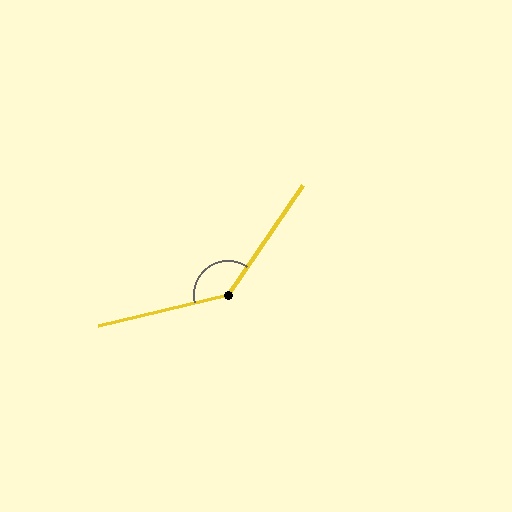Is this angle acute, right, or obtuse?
It is obtuse.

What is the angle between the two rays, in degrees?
Approximately 138 degrees.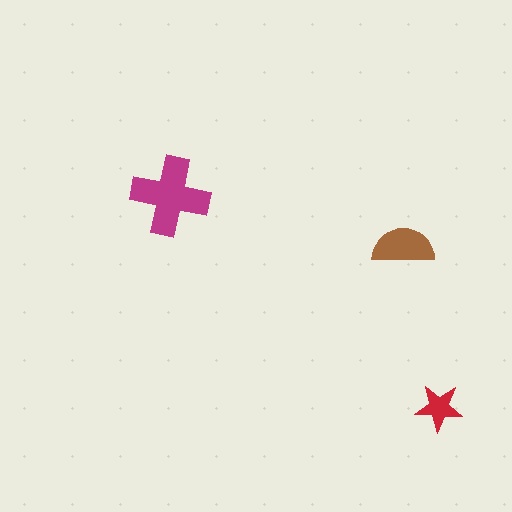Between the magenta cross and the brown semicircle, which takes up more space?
The magenta cross.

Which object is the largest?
The magenta cross.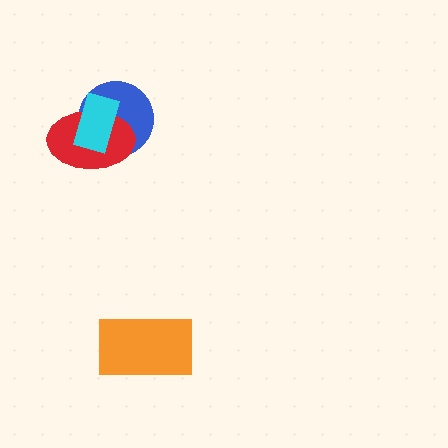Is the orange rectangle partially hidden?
No, no other shape covers it.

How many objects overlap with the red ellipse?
2 objects overlap with the red ellipse.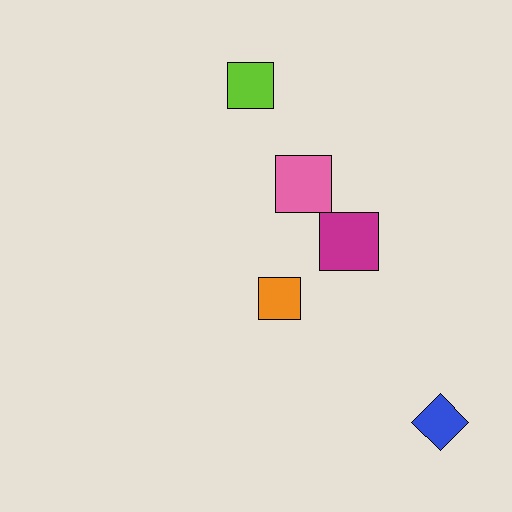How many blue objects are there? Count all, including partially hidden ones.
There is 1 blue object.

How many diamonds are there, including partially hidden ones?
There is 1 diamond.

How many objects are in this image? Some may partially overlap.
There are 5 objects.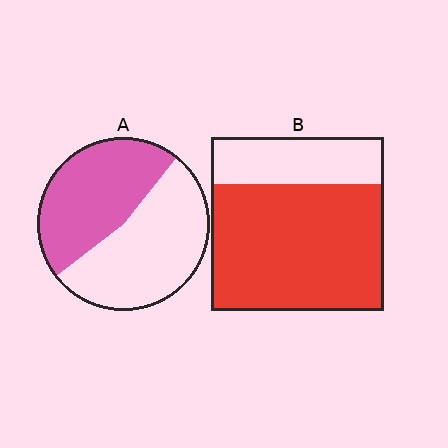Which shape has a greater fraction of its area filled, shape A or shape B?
Shape B.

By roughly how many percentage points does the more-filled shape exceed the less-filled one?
By roughly 25 percentage points (B over A).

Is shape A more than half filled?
Roughly half.